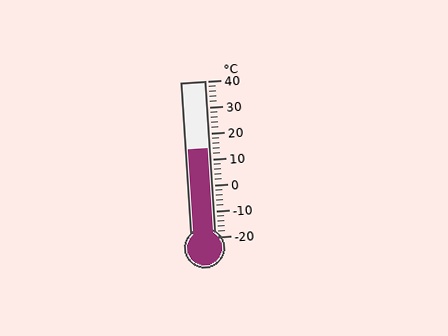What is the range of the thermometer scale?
The thermometer scale ranges from -20°C to 40°C.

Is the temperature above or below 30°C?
The temperature is below 30°C.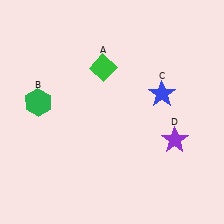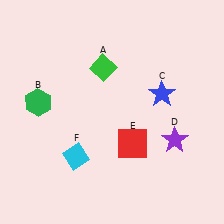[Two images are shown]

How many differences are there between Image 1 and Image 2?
There are 2 differences between the two images.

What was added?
A red square (E), a cyan diamond (F) were added in Image 2.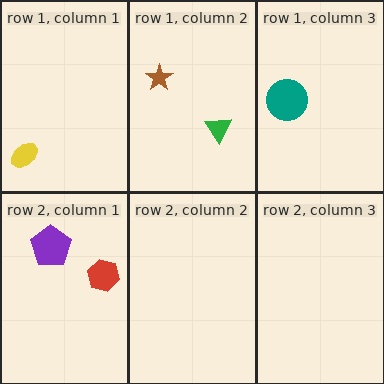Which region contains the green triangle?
The row 1, column 2 region.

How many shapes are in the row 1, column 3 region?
1.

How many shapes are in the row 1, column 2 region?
2.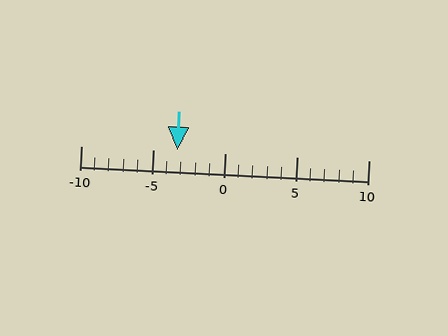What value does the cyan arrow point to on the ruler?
The cyan arrow points to approximately -3.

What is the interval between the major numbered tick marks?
The major tick marks are spaced 5 units apart.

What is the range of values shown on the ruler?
The ruler shows values from -10 to 10.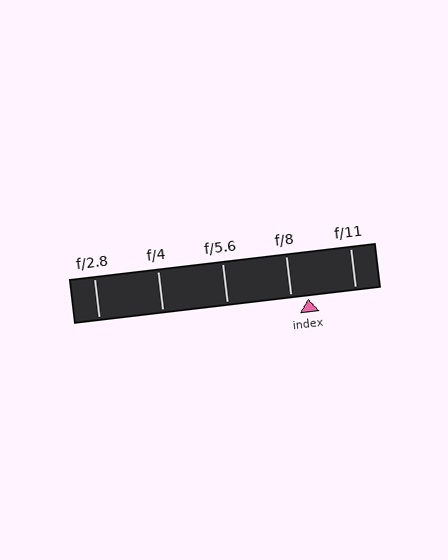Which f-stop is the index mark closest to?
The index mark is closest to f/8.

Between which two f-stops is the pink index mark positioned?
The index mark is between f/8 and f/11.